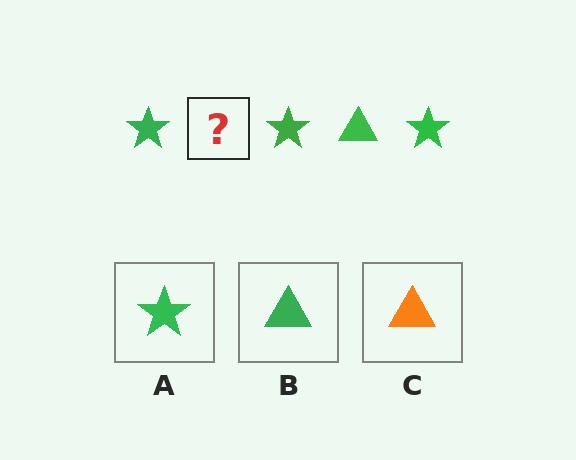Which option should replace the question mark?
Option B.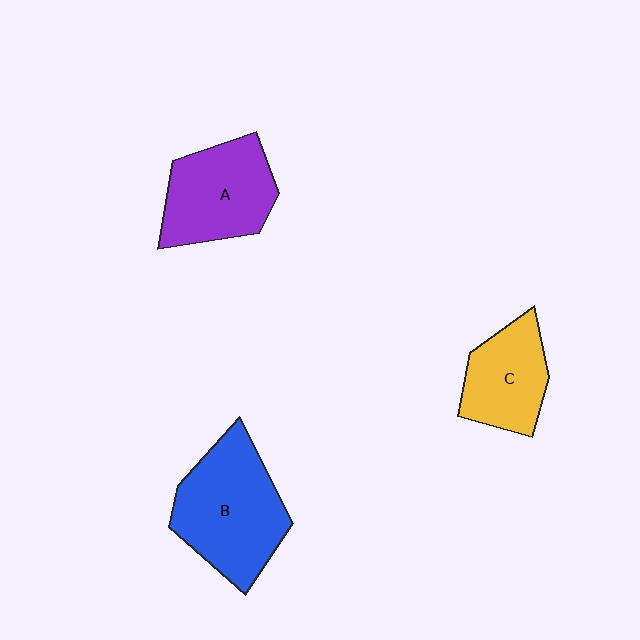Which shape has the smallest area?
Shape C (yellow).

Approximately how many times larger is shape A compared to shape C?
Approximately 1.3 times.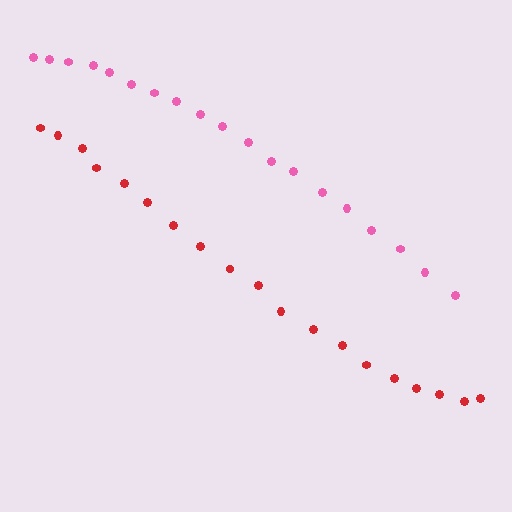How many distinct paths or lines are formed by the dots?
There are 2 distinct paths.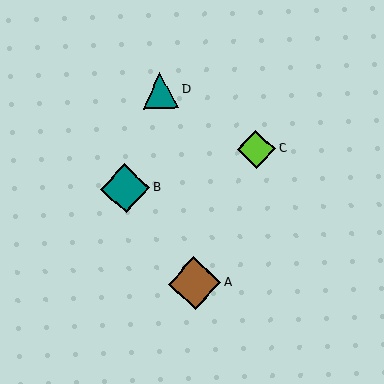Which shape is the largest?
The brown diamond (labeled A) is the largest.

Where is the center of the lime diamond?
The center of the lime diamond is at (256, 149).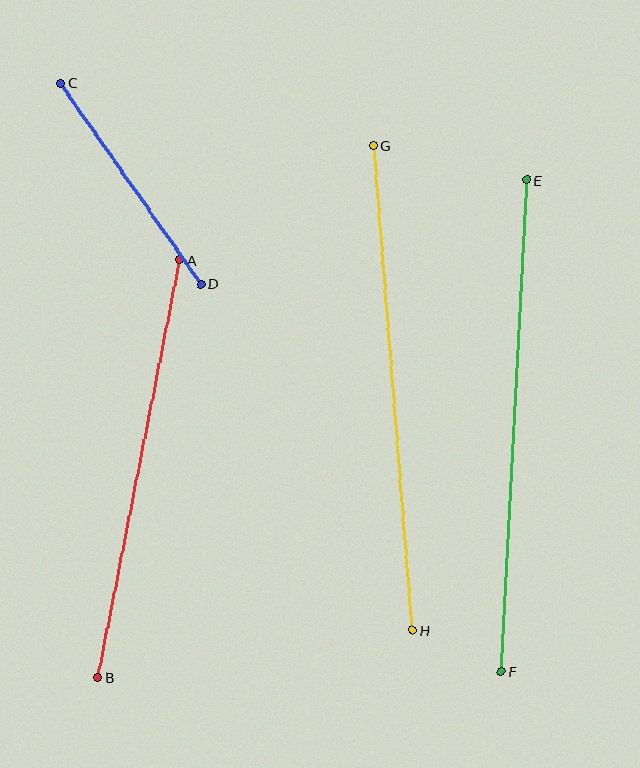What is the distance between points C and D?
The distance is approximately 245 pixels.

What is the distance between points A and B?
The distance is approximately 425 pixels.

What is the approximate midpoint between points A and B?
The midpoint is at approximately (139, 469) pixels.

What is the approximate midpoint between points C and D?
The midpoint is at approximately (131, 184) pixels.